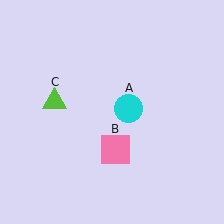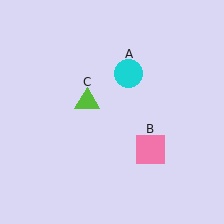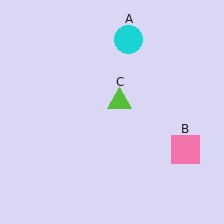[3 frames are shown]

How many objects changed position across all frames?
3 objects changed position: cyan circle (object A), pink square (object B), lime triangle (object C).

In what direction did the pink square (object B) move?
The pink square (object B) moved right.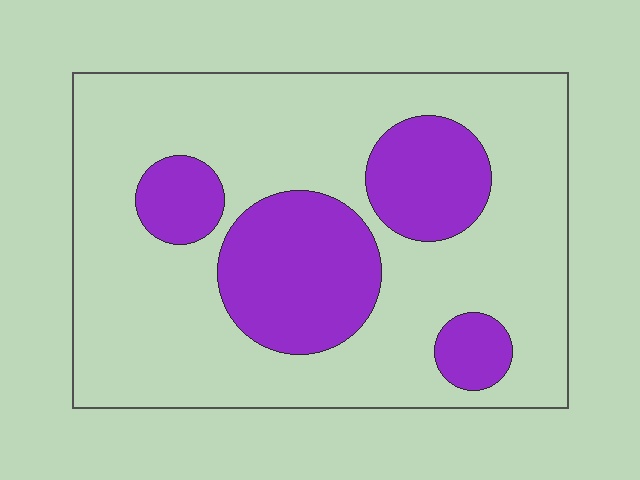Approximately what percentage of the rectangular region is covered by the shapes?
Approximately 25%.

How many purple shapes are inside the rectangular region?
4.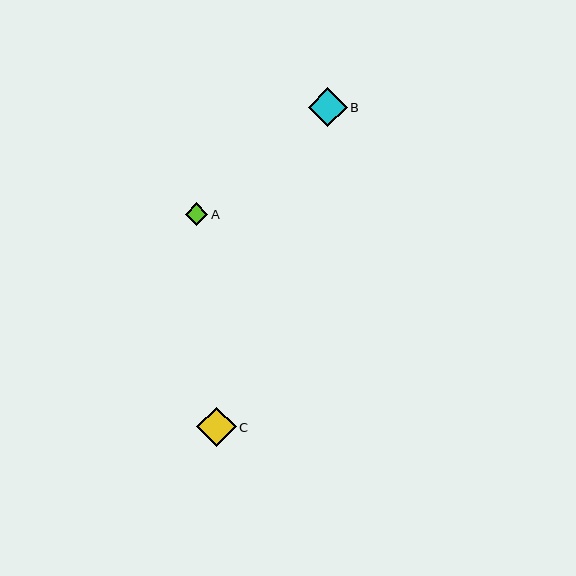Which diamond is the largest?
Diamond C is the largest with a size of approximately 39 pixels.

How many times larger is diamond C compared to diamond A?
Diamond C is approximately 1.7 times the size of diamond A.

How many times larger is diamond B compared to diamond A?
Diamond B is approximately 1.7 times the size of diamond A.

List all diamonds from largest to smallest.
From largest to smallest: C, B, A.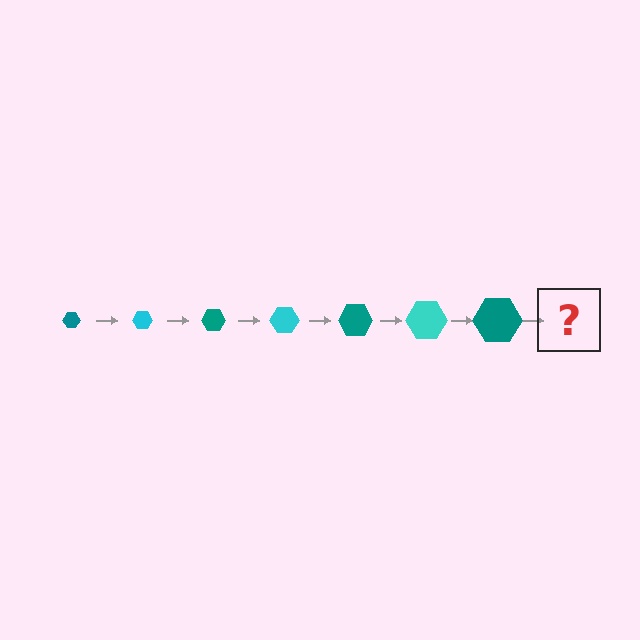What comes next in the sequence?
The next element should be a cyan hexagon, larger than the previous one.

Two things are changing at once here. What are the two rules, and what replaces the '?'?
The two rules are that the hexagon grows larger each step and the color cycles through teal and cyan. The '?' should be a cyan hexagon, larger than the previous one.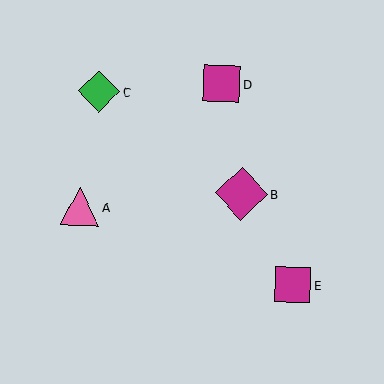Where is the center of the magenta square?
The center of the magenta square is at (222, 84).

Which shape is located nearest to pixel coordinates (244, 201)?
The magenta diamond (labeled B) at (241, 194) is nearest to that location.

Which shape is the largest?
The magenta diamond (labeled B) is the largest.